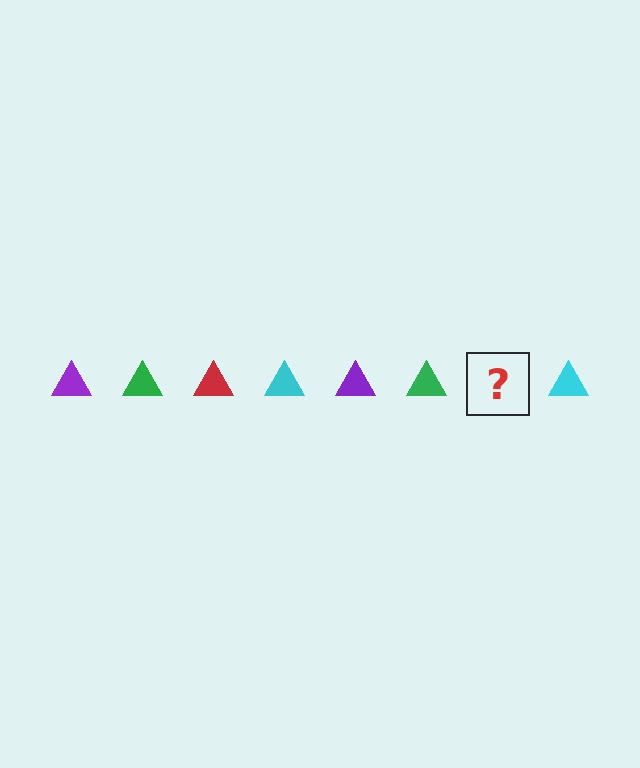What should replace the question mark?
The question mark should be replaced with a red triangle.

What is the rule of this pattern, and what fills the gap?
The rule is that the pattern cycles through purple, green, red, cyan triangles. The gap should be filled with a red triangle.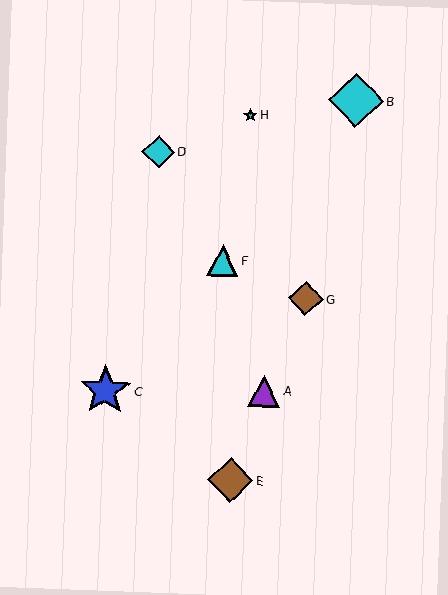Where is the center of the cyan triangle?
The center of the cyan triangle is at (222, 260).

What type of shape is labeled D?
Shape D is a cyan diamond.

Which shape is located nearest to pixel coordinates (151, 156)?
The cyan diamond (labeled D) at (158, 152) is nearest to that location.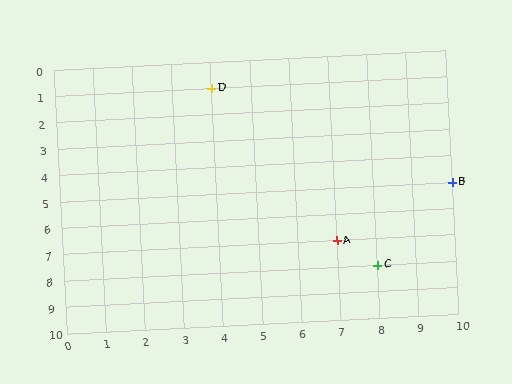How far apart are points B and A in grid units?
Points B and A are 3 columns and 2 rows apart (about 3.6 grid units diagonally).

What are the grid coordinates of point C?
Point C is at grid coordinates (8, 8).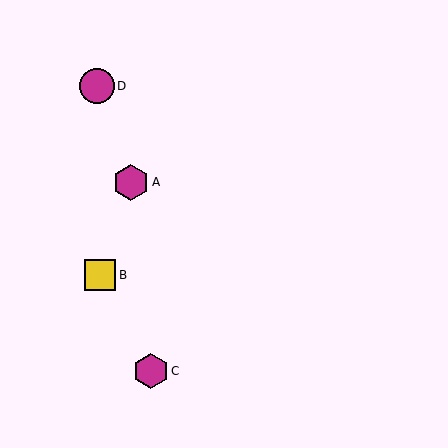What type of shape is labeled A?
Shape A is a magenta hexagon.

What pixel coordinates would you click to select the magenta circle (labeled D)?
Click at (97, 86) to select the magenta circle D.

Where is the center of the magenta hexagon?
The center of the magenta hexagon is at (131, 182).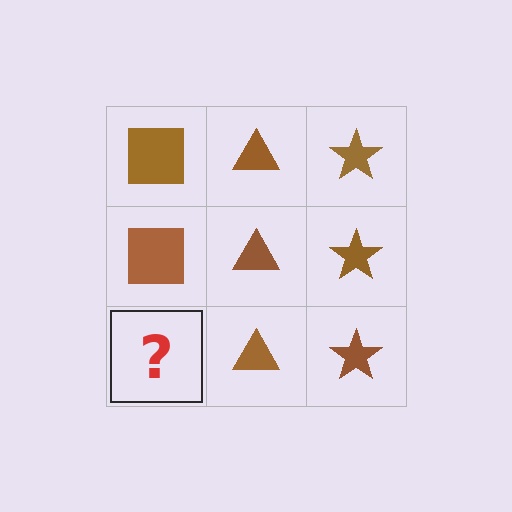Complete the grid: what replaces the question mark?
The question mark should be replaced with a brown square.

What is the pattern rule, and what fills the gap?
The rule is that each column has a consistent shape. The gap should be filled with a brown square.